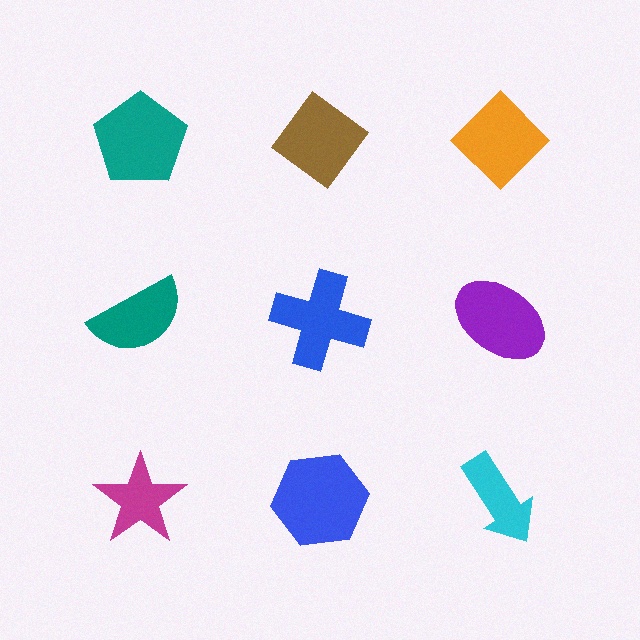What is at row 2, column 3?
A purple ellipse.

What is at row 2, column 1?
A teal semicircle.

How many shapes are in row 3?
3 shapes.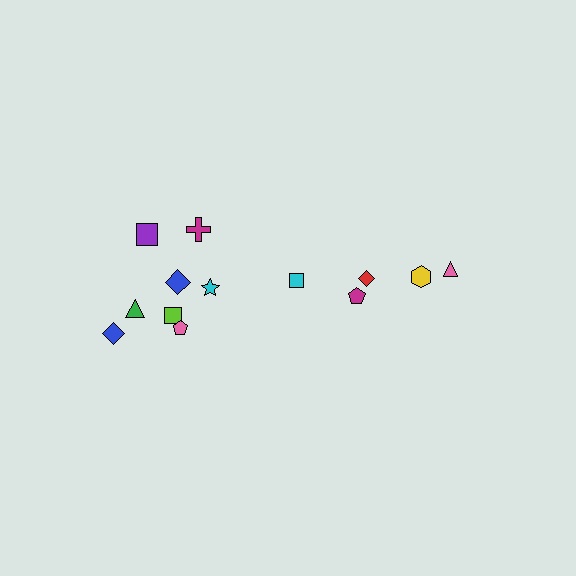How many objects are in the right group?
There are 5 objects.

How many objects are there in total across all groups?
There are 13 objects.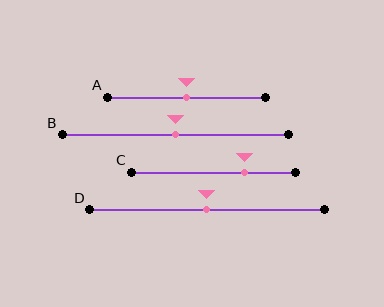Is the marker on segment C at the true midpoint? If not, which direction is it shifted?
No, the marker on segment C is shifted to the right by about 19% of the segment length.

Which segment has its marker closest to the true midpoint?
Segment A has its marker closest to the true midpoint.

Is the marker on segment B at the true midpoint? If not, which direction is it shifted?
Yes, the marker on segment B is at the true midpoint.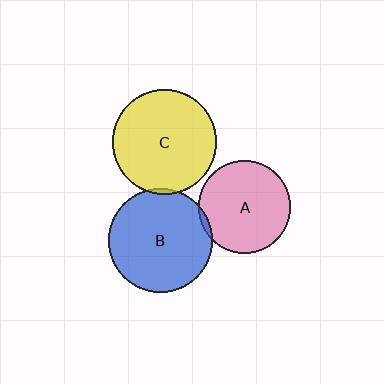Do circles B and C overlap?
Yes.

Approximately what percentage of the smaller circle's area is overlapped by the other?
Approximately 5%.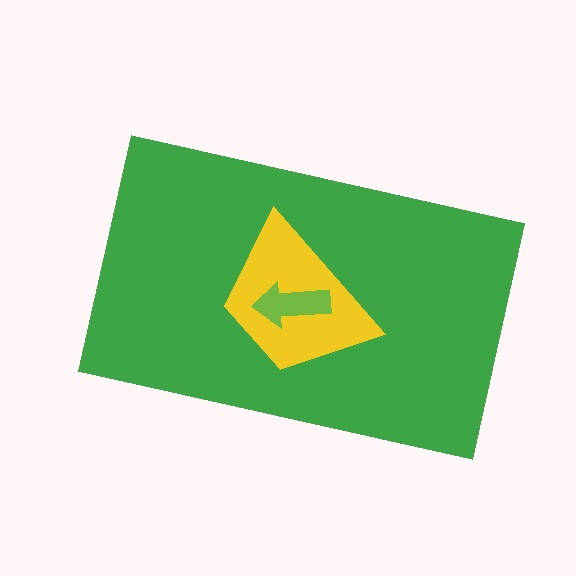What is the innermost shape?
The lime arrow.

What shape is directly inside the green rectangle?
The yellow trapezoid.